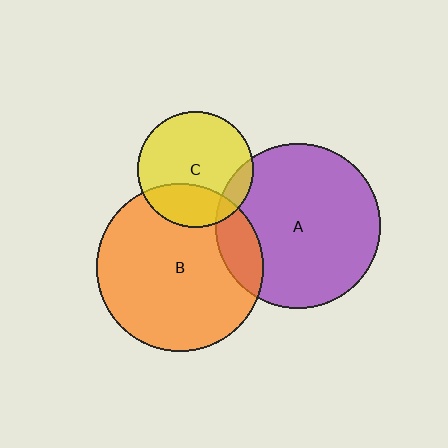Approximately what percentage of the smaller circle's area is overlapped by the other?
Approximately 25%.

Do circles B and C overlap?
Yes.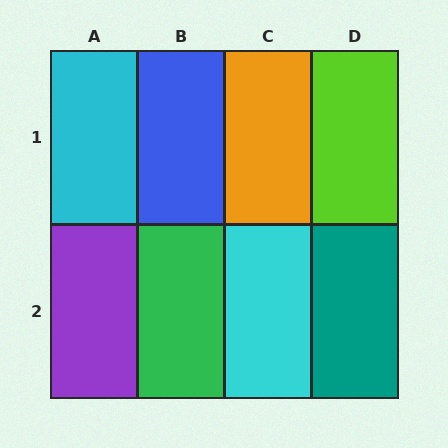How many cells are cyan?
2 cells are cyan.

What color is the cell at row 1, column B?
Blue.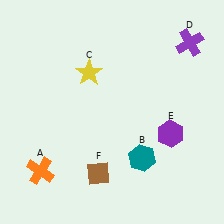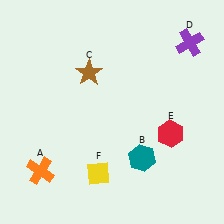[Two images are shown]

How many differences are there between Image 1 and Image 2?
There are 3 differences between the two images.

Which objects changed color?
C changed from yellow to brown. E changed from purple to red. F changed from brown to yellow.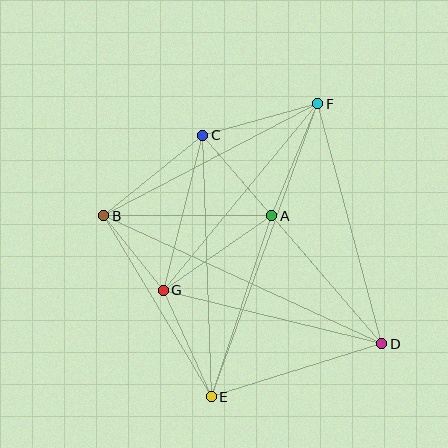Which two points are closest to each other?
Points B and G are closest to each other.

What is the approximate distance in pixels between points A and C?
The distance between A and C is approximately 106 pixels.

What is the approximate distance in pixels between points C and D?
The distance between C and D is approximately 275 pixels.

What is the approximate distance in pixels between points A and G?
The distance between A and G is approximately 132 pixels.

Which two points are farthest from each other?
Points E and F are farthest from each other.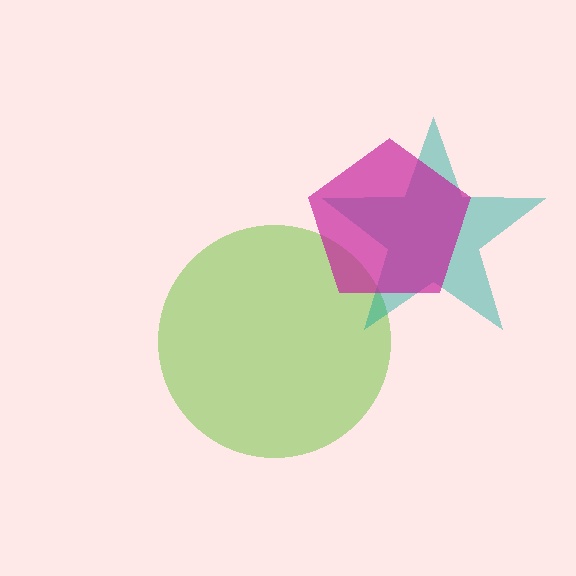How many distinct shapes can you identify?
There are 3 distinct shapes: a lime circle, a teal star, a magenta pentagon.